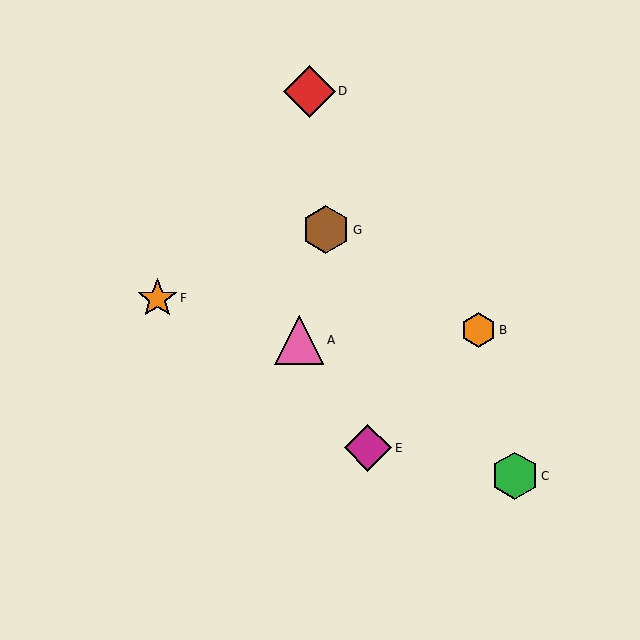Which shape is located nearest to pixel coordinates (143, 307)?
The orange star (labeled F) at (157, 298) is nearest to that location.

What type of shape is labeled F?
Shape F is an orange star.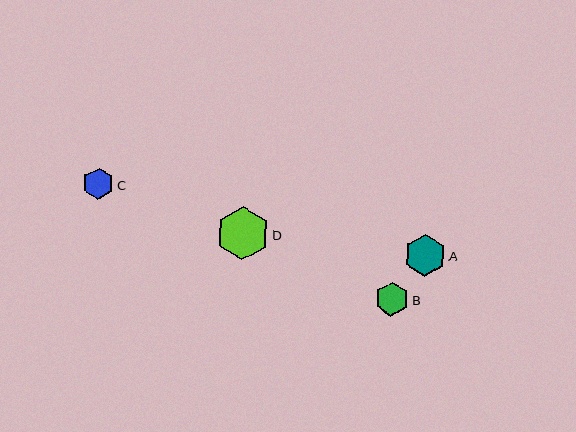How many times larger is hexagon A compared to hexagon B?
Hexagon A is approximately 1.2 times the size of hexagon B.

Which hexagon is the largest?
Hexagon D is the largest with a size of approximately 53 pixels.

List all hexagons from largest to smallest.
From largest to smallest: D, A, B, C.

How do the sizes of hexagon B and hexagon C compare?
Hexagon B and hexagon C are approximately the same size.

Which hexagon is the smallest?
Hexagon C is the smallest with a size of approximately 31 pixels.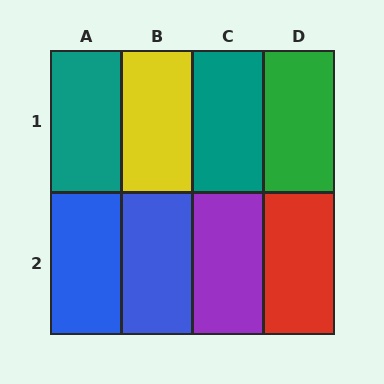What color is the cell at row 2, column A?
Blue.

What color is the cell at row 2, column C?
Purple.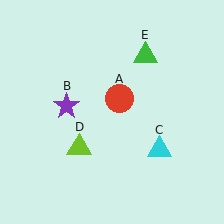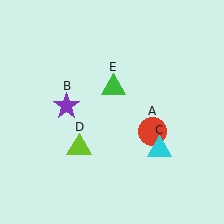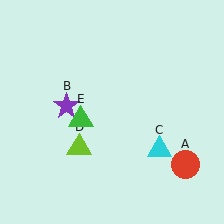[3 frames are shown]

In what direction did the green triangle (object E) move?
The green triangle (object E) moved down and to the left.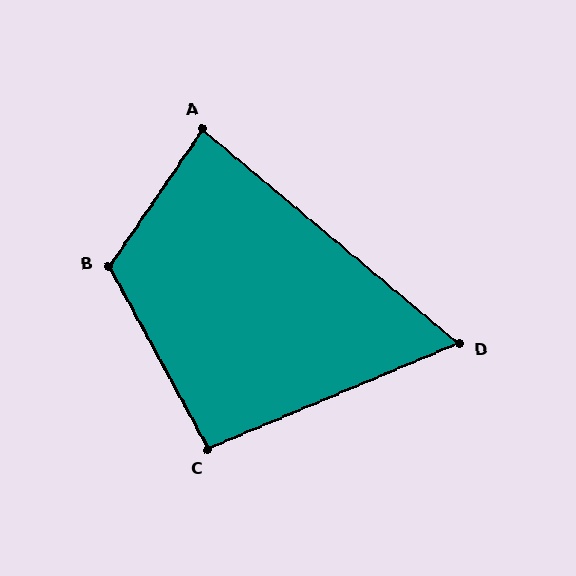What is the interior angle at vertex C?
Approximately 96 degrees (obtuse).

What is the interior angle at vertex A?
Approximately 84 degrees (acute).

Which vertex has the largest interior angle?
B, at approximately 117 degrees.